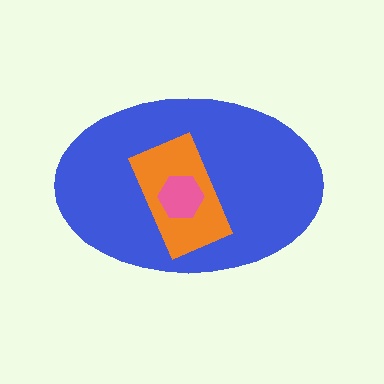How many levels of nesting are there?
3.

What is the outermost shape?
The blue ellipse.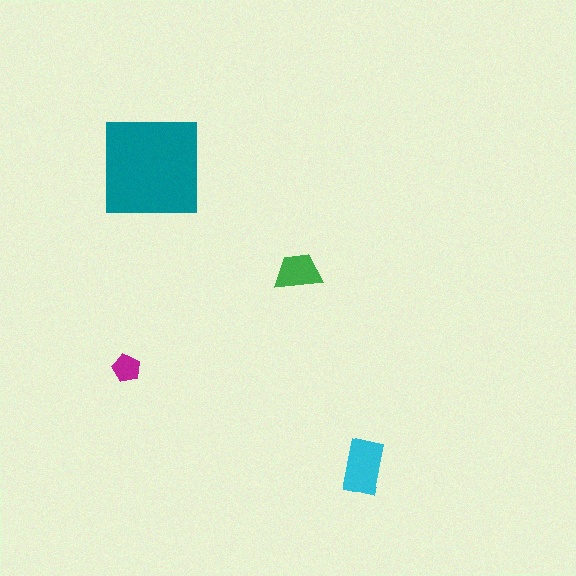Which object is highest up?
The teal square is topmost.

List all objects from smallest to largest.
The magenta pentagon, the green trapezoid, the cyan rectangle, the teal square.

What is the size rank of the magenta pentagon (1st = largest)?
4th.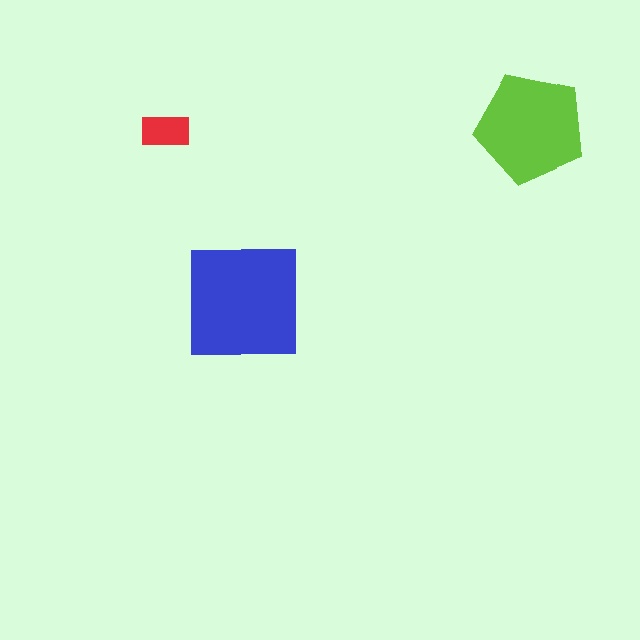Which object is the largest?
The blue square.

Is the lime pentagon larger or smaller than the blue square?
Smaller.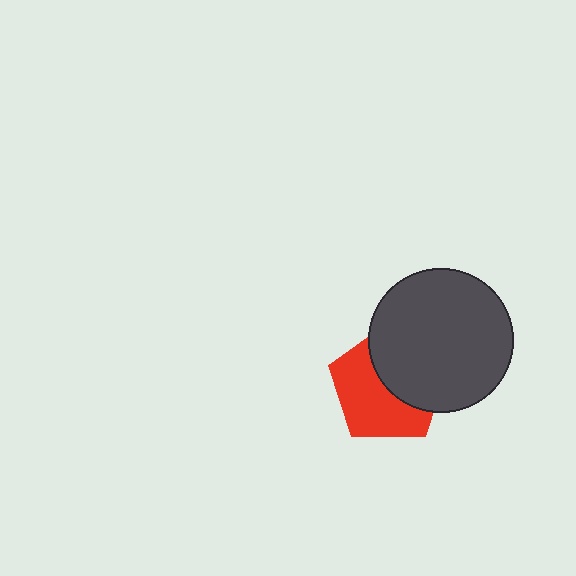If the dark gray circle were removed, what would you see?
You would see the complete red pentagon.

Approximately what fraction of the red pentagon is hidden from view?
Roughly 46% of the red pentagon is hidden behind the dark gray circle.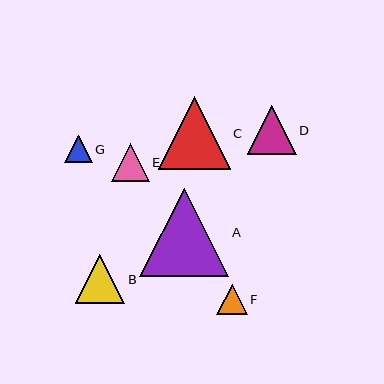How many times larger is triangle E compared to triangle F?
Triangle E is approximately 1.2 times the size of triangle F.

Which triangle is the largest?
Triangle A is the largest with a size of approximately 89 pixels.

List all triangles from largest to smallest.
From largest to smallest: A, C, B, D, E, F, G.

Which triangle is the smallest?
Triangle G is the smallest with a size of approximately 27 pixels.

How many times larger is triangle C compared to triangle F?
Triangle C is approximately 2.4 times the size of triangle F.